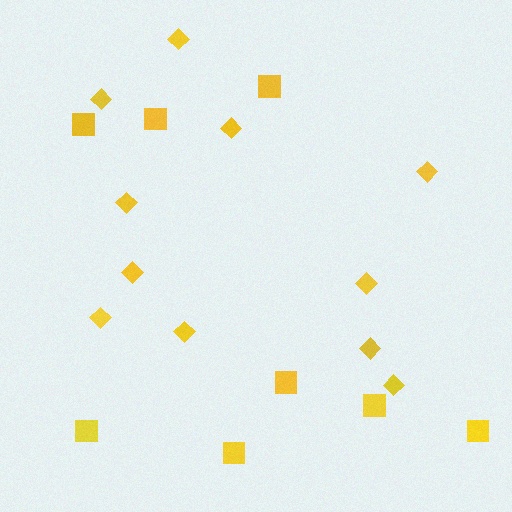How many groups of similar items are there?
There are 2 groups: one group of squares (8) and one group of diamonds (11).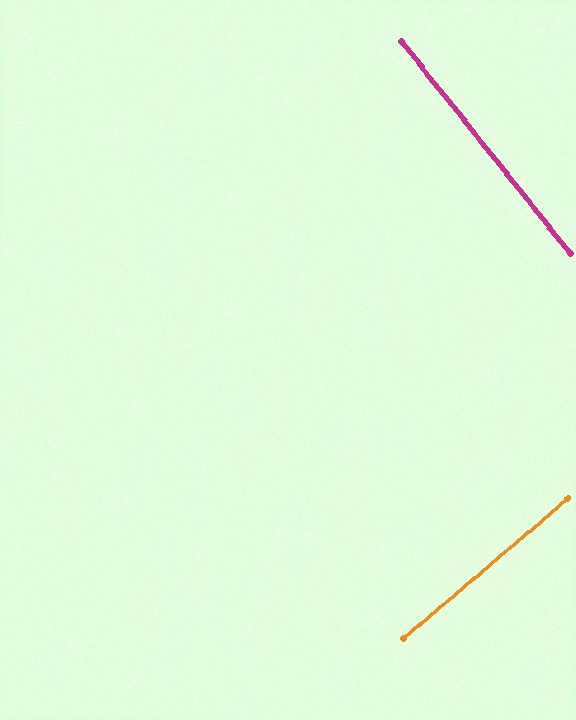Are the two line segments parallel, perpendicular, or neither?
Perpendicular — they meet at approximately 88°.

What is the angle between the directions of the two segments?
Approximately 88 degrees.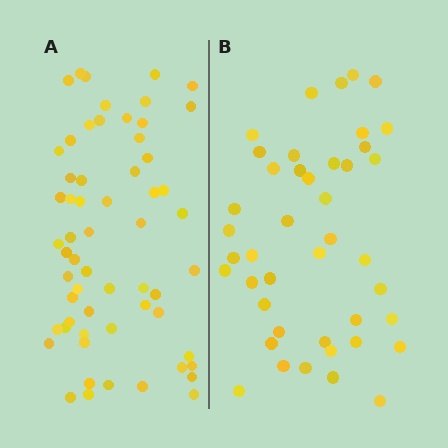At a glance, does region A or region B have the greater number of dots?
Region A (the left region) has more dots.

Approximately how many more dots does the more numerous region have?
Region A has approximately 15 more dots than region B.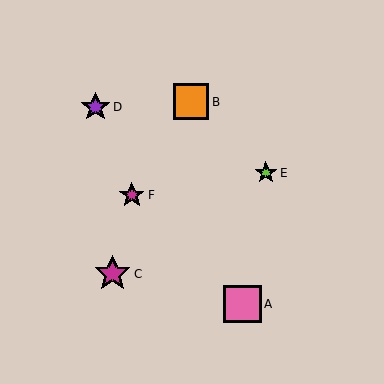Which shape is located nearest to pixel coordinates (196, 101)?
The orange square (labeled B) at (191, 102) is nearest to that location.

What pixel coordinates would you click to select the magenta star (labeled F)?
Click at (132, 195) to select the magenta star F.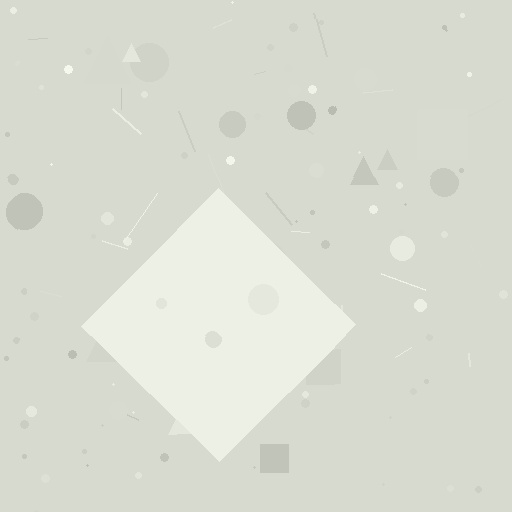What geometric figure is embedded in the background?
A diamond is embedded in the background.